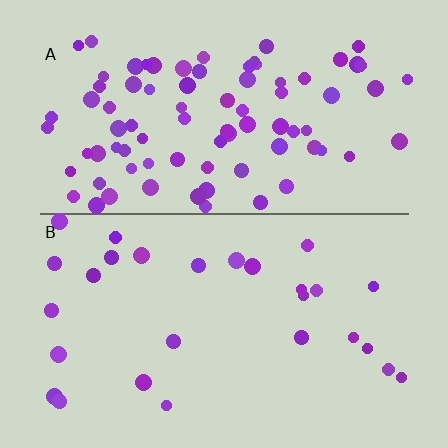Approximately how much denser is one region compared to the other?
Approximately 3.1× — region A over region B.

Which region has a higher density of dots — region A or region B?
A (the top).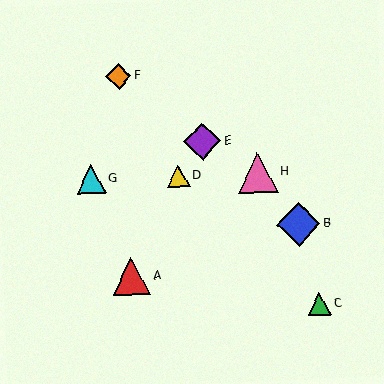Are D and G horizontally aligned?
Yes, both are at y≈176.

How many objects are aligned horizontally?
3 objects (D, G, H) are aligned horizontally.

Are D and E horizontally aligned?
No, D is at y≈176 and E is at y≈141.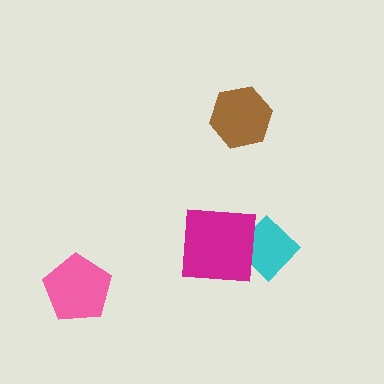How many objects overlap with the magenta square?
1 object overlaps with the magenta square.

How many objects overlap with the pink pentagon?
0 objects overlap with the pink pentagon.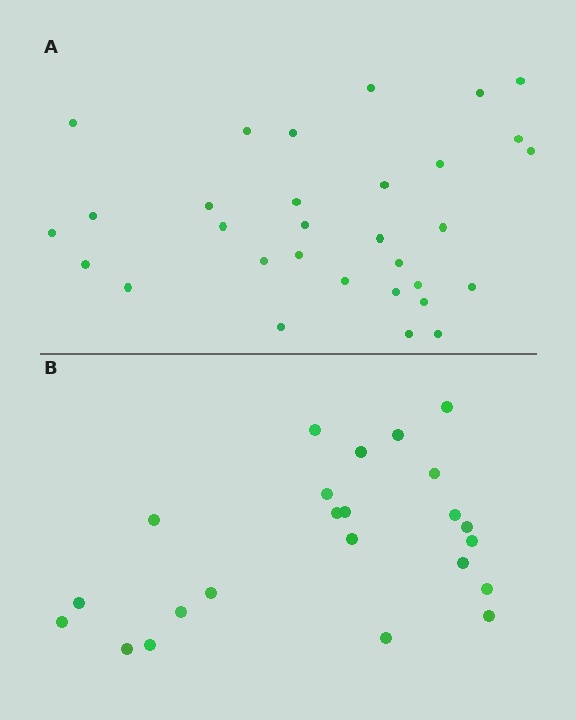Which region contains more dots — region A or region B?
Region A (the top region) has more dots.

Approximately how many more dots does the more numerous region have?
Region A has roughly 8 or so more dots than region B.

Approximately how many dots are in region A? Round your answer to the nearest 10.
About 30 dots. (The exact count is 31, which rounds to 30.)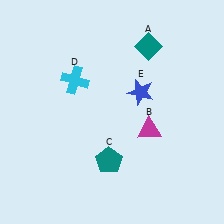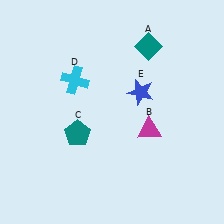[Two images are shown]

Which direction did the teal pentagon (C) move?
The teal pentagon (C) moved left.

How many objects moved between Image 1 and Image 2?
1 object moved between the two images.